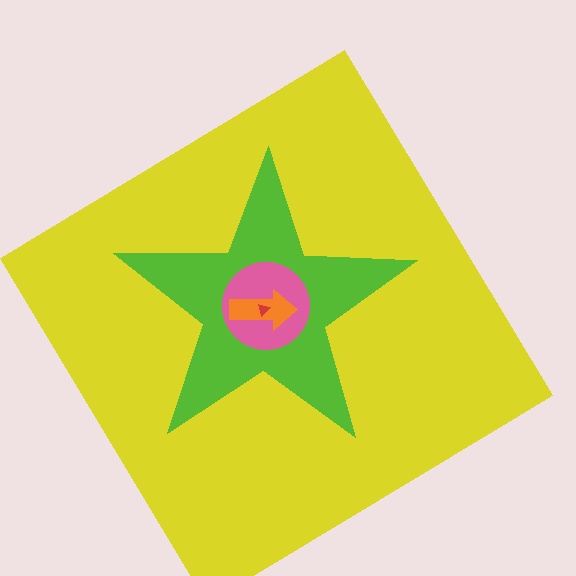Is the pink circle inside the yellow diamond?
Yes.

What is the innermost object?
The red triangle.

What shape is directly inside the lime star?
The pink circle.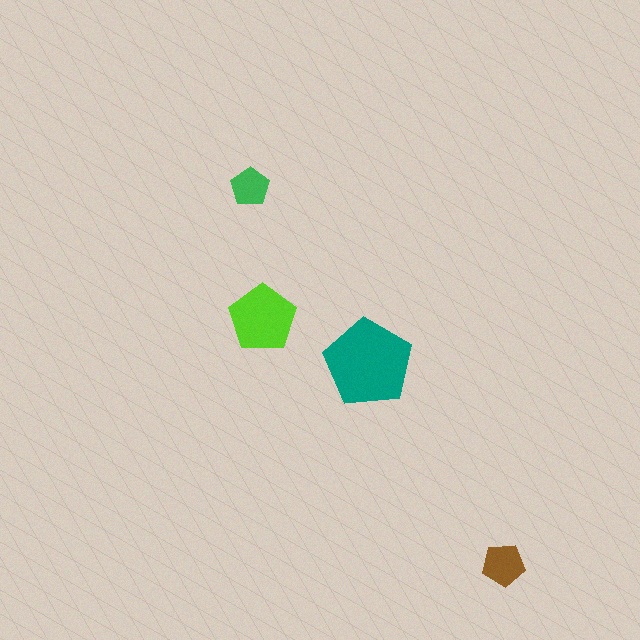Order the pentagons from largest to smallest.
the teal one, the lime one, the brown one, the green one.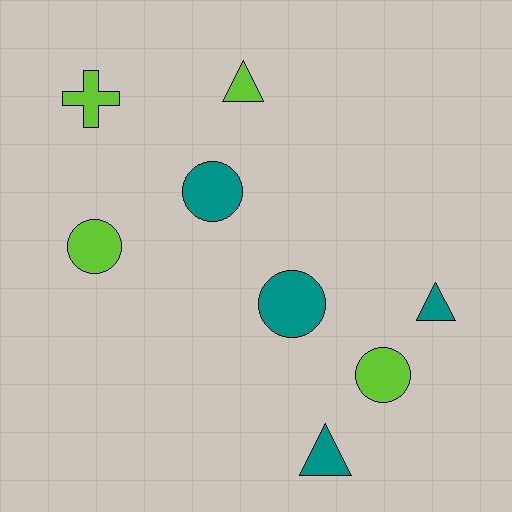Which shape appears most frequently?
Circle, with 4 objects.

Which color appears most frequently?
Lime, with 4 objects.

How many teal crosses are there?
There are no teal crosses.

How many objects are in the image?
There are 8 objects.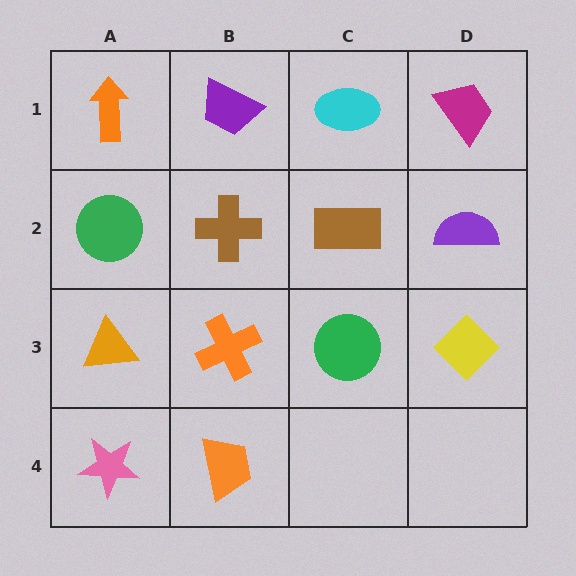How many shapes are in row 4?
2 shapes.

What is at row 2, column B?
A brown cross.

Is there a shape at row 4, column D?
No, that cell is empty.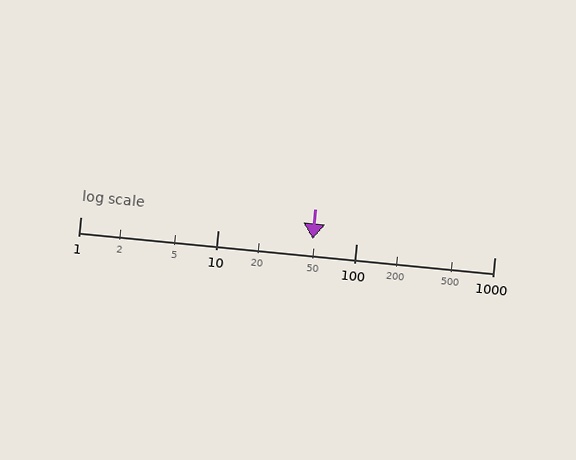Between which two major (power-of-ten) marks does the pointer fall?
The pointer is between 10 and 100.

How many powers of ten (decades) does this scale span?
The scale spans 3 decades, from 1 to 1000.